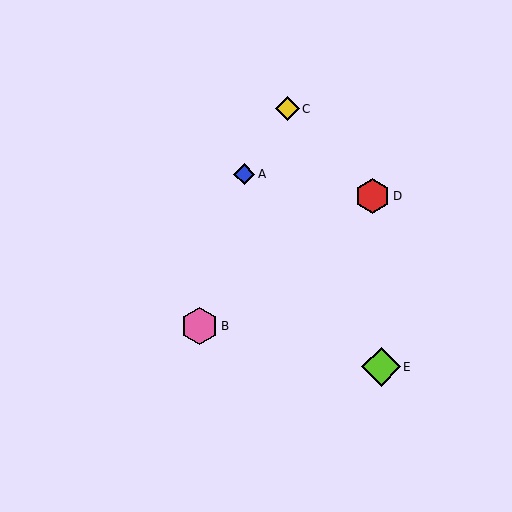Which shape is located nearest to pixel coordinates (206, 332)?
The pink hexagon (labeled B) at (200, 326) is nearest to that location.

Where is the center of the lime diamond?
The center of the lime diamond is at (381, 367).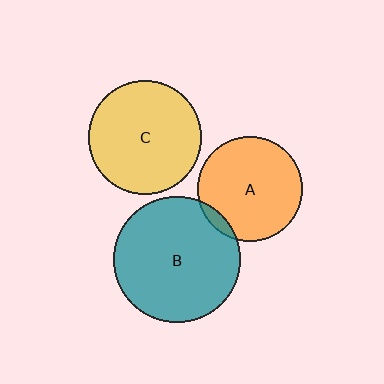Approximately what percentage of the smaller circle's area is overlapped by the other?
Approximately 5%.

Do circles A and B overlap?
Yes.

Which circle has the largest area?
Circle B (teal).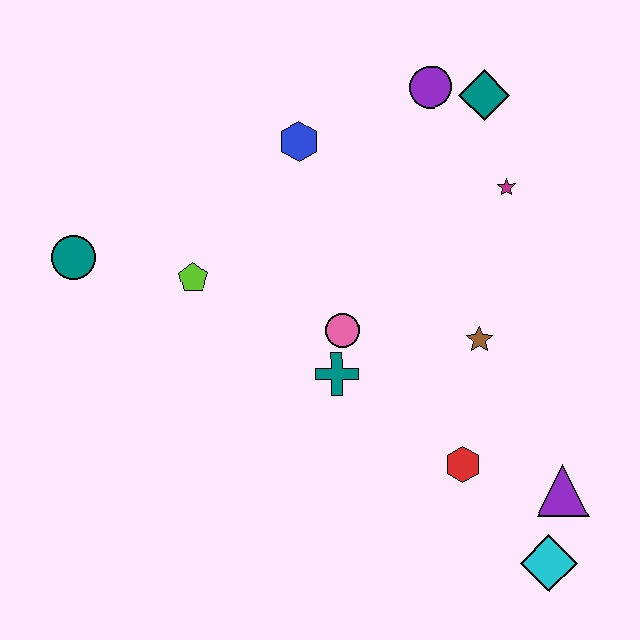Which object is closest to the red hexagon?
The purple triangle is closest to the red hexagon.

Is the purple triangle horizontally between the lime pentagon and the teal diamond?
No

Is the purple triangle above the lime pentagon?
No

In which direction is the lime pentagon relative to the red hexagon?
The lime pentagon is to the left of the red hexagon.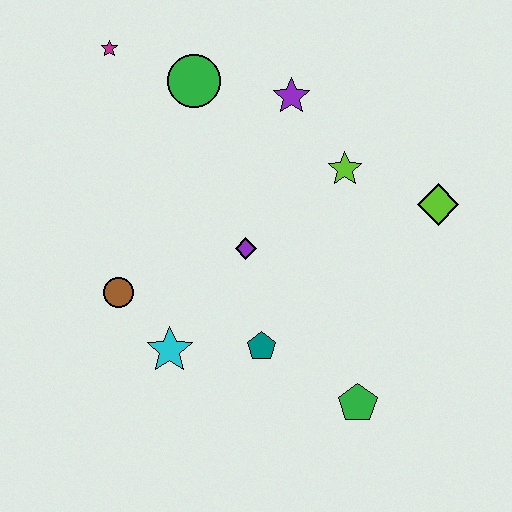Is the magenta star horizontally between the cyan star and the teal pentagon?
No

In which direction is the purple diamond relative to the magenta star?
The purple diamond is below the magenta star.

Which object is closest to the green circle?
The magenta star is closest to the green circle.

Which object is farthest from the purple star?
The green pentagon is farthest from the purple star.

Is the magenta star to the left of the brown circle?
Yes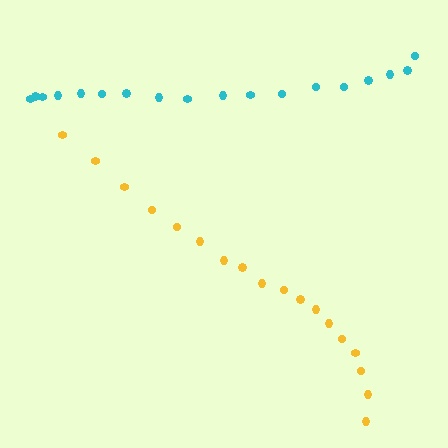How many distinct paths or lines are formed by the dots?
There are 2 distinct paths.